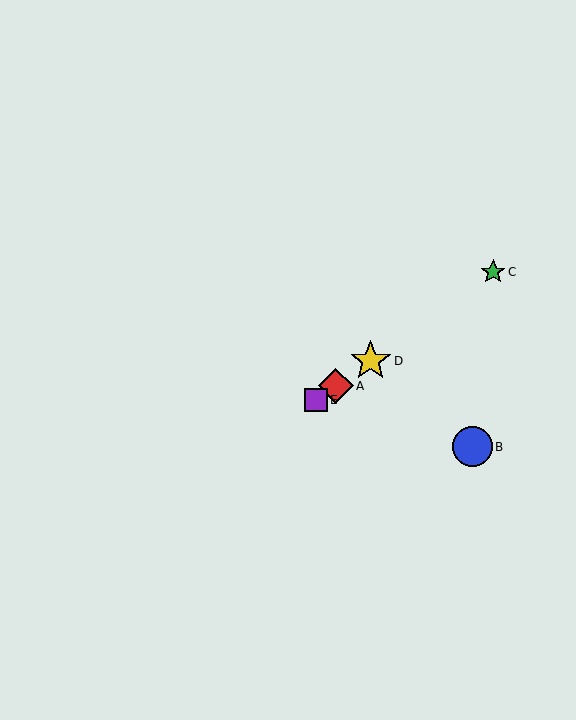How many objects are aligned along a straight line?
4 objects (A, C, D, E) are aligned along a straight line.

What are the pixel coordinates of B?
Object B is at (472, 447).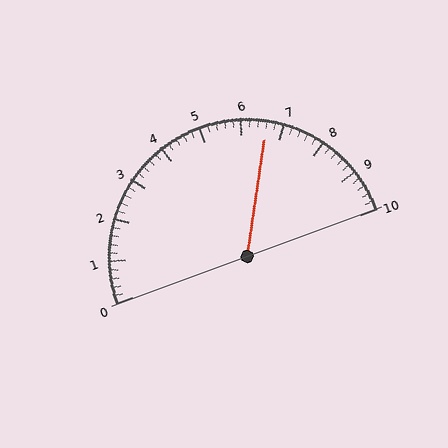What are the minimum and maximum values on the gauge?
The gauge ranges from 0 to 10.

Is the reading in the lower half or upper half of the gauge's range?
The reading is in the upper half of the range (0 to 10).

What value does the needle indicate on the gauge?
The needle indicates approximately 6.6.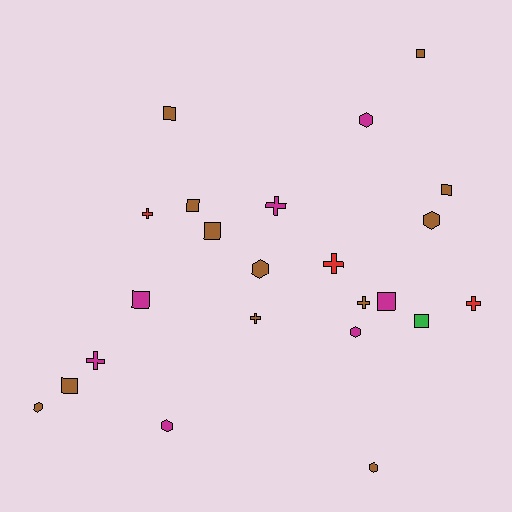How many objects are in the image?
There are 23 objects.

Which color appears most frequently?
Brown, with 12 objects.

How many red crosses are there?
There are 3 red crosses.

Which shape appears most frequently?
Square, with 9 objects.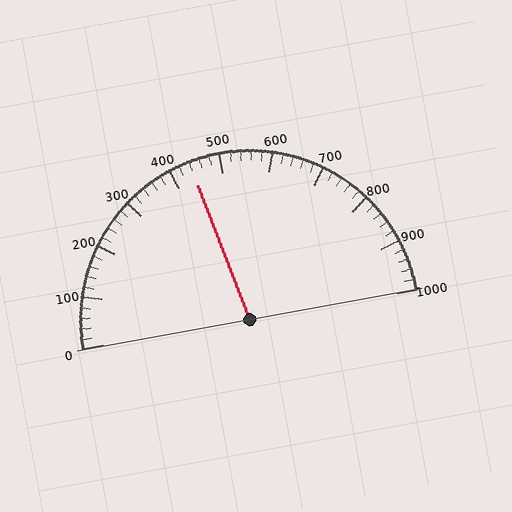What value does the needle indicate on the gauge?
The needle indicates approximately 440.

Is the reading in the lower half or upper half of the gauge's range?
The reading is in the lower half of the range (0 to 1000).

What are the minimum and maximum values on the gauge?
The gauge ranges from 0 to 1000.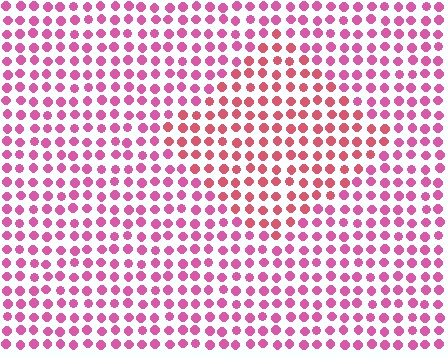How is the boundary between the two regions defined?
The boundary is defined purely by a slight shift in hue (about 27 degrees). Spacing, size, and orientation are identical on both sides.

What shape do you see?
I see a diamond.